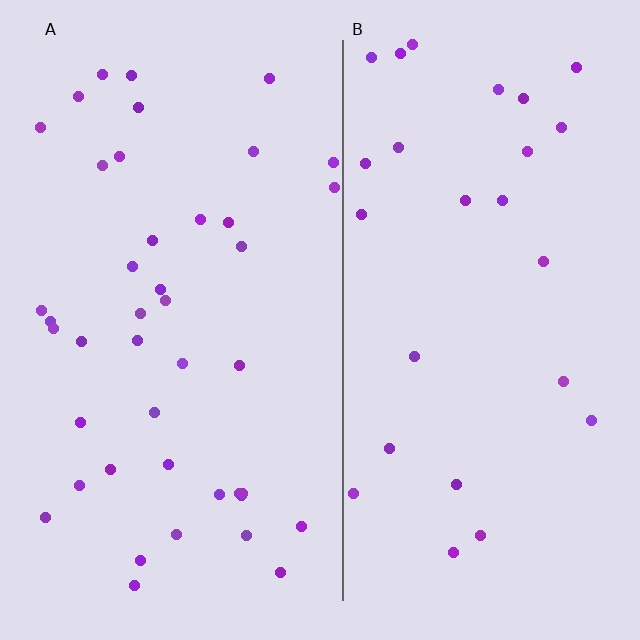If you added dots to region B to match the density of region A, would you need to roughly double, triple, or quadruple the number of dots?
Approximately double.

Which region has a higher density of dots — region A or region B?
A (the left).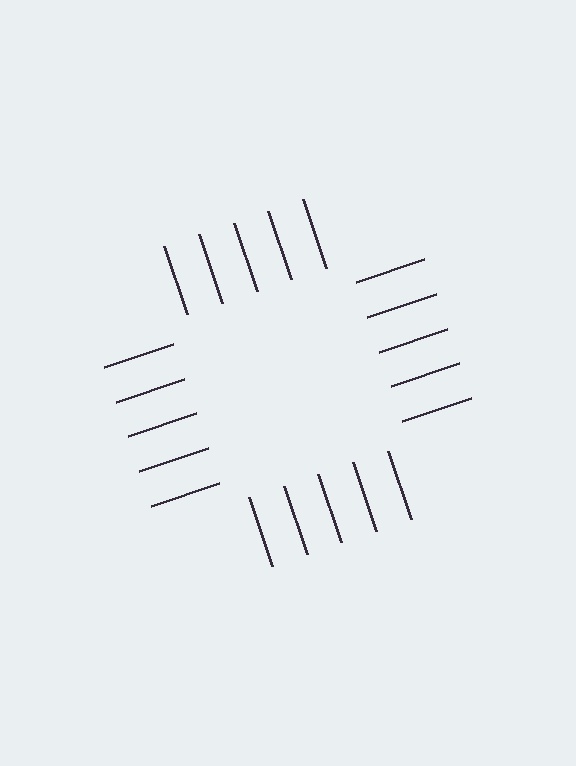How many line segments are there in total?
20 — 5 along each of the 4 edges.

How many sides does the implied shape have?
4 sides — the line-ends trace a square.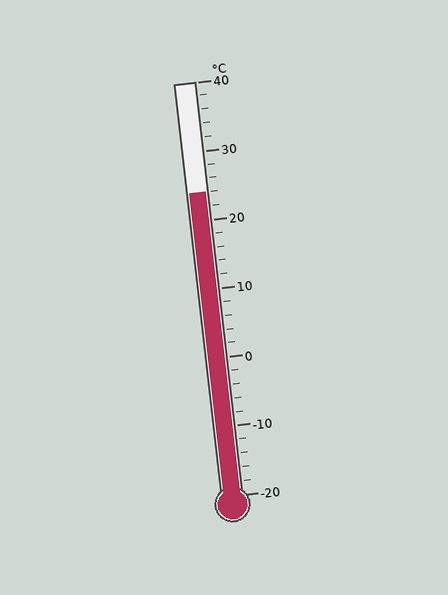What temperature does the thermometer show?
The thermometer shows approximately 24°C.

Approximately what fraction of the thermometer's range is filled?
The thermometer is filled to approximately 75% of its range.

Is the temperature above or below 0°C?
The temperature is above 0°C.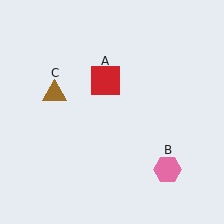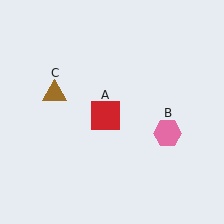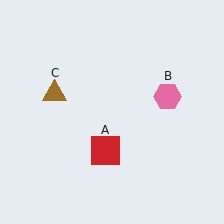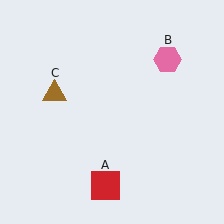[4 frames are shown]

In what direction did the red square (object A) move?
The red square (object A) moved down.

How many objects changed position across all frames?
2 objects changed position: red square (object A), pink hexagon (object B).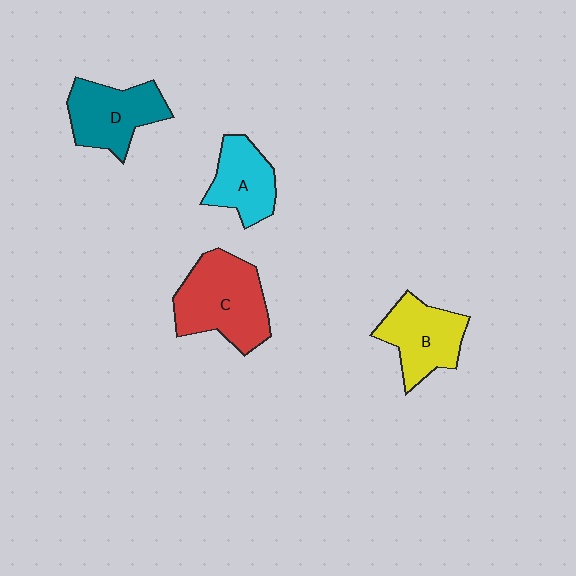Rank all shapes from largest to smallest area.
From largest to smallest: C (red), D (teal), B (yellow), A (cyan).